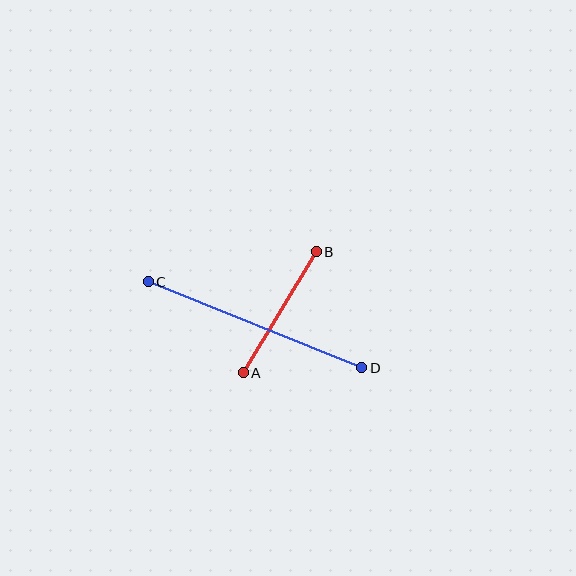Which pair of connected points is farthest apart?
Points C and D are farthest apart.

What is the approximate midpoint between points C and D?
The midpoint is at approximately (255, 325) pixels.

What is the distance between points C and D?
The distance is approximately 230 pixels.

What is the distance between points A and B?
The distance is approximately 141 pixels.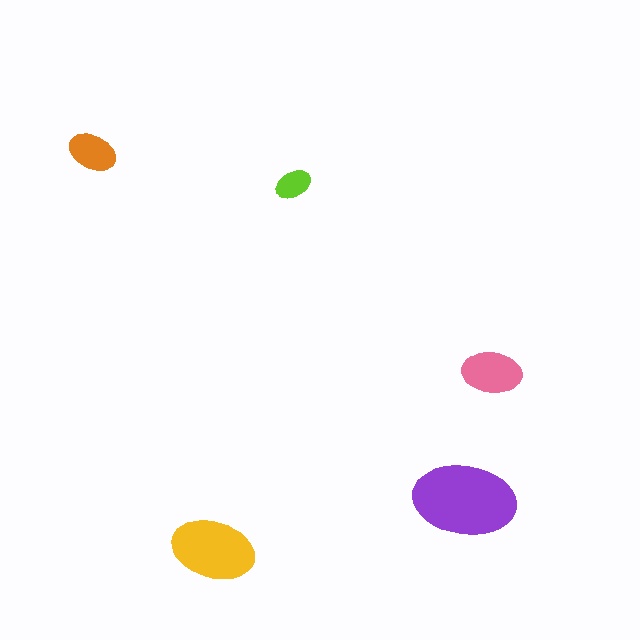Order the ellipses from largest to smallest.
the purple one, the yellow one, the pink one, the orange one, the lime one.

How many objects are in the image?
There are 5 objects in the image.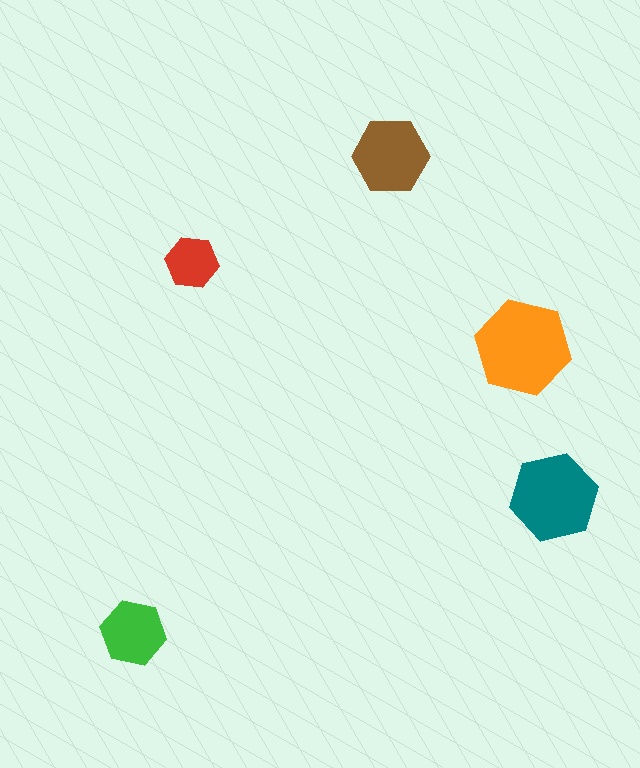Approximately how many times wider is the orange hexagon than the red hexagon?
About 2 times wider.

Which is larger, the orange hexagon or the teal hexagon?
The orange one.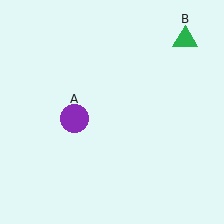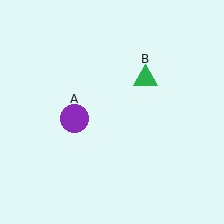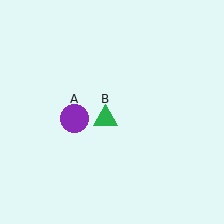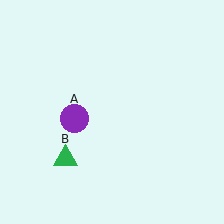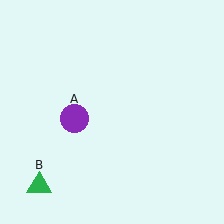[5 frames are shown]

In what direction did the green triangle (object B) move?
The green triangle (object B) moved down and to the left.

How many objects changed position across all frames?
1 object changed position: green triangle (object B).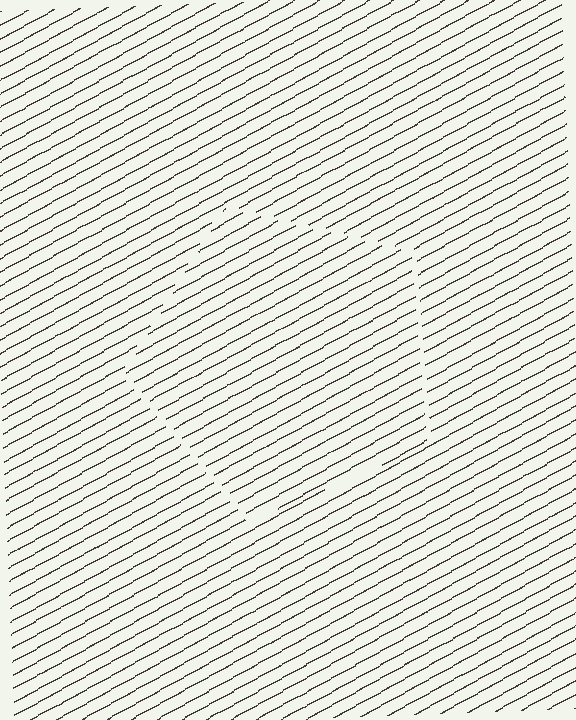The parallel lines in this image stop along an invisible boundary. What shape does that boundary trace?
An illusory pentagon. The interior of the shape contains the same grating, shifted by half a period — the contour is defined by the phase discontinuity where line-ends from the inner and outer gratings abut.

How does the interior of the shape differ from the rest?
The interior of the shape contains the same grating, shifted by half a period — the contour is defined by the phase discontinuity where line-ends from the inner and outer gratings abut.